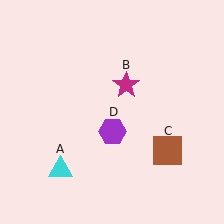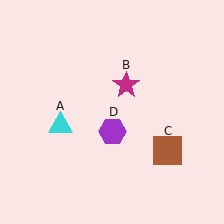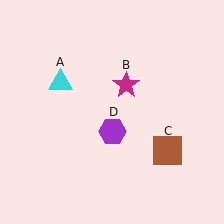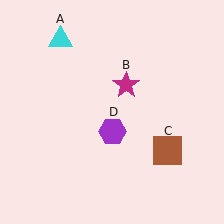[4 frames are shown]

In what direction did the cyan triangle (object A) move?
The cyan triangle (object A) moved up.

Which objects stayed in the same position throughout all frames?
Magenta star (object B) and brown square (object C) and purple hexagon (object D) remained stationary.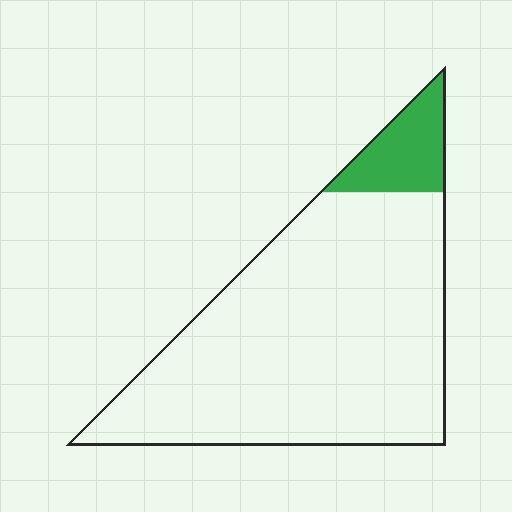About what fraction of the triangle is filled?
About one tenth (1/10).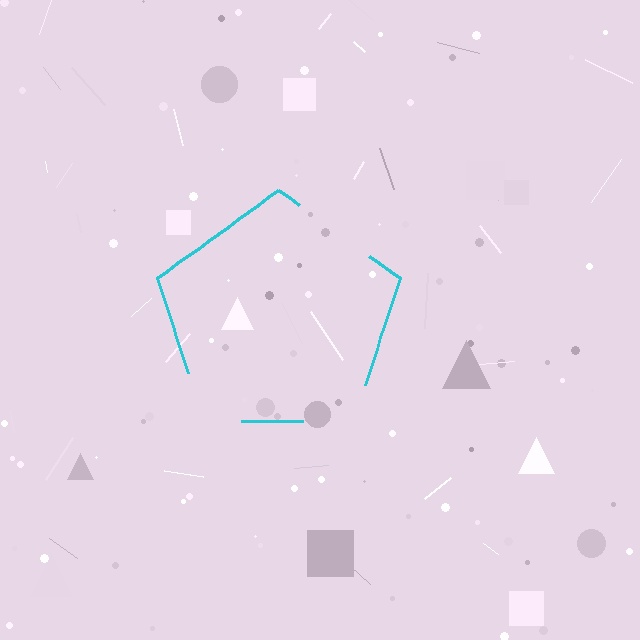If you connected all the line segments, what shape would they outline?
They would outline a pentagon.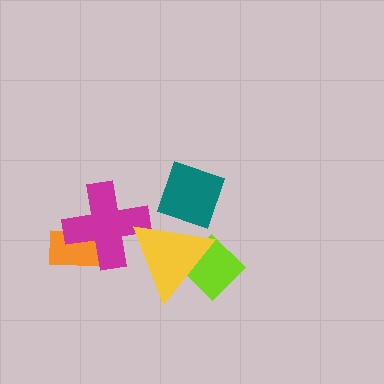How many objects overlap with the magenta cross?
2 objects overlap with the magenta cross.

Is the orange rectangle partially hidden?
Yes, it is partially covered by another shape.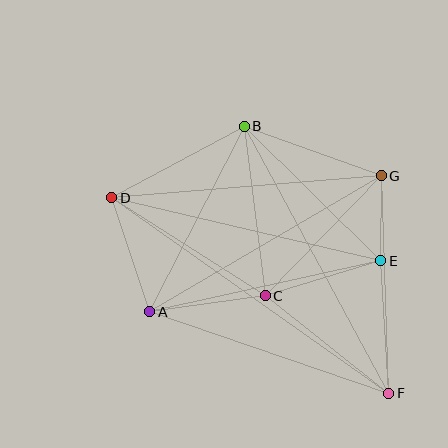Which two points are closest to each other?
Points E and G are closest to each other.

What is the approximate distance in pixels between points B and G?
The distance between B and G is approximately 146 pixels.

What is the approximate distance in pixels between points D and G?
The distance between D and G is approximately 271 pixels.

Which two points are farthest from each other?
Points D and F are farthest from each other.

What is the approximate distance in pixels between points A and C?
The distance between A and C is approximately 116 pixels.